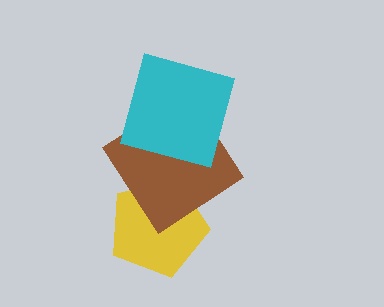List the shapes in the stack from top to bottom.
From top to bottom: the cyan square, the brown diamond, the yellow pentagon.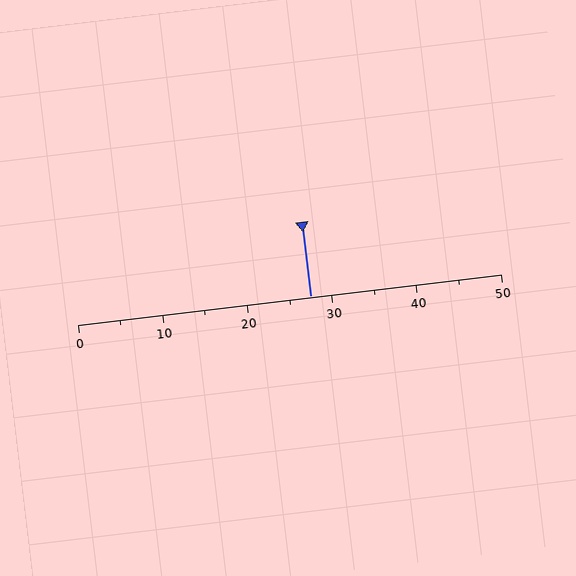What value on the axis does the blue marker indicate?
The marker indicates approximately 27.5.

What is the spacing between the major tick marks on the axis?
The major ticks are spaced 10 apart.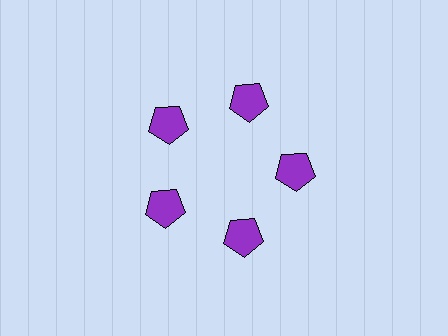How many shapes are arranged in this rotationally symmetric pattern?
There are 5 shapes, arranged in 5 groups of 1.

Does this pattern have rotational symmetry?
Yes, this pattern has 5-fold rotational symmetry. It looks the same after rotating 72 degrees around the center.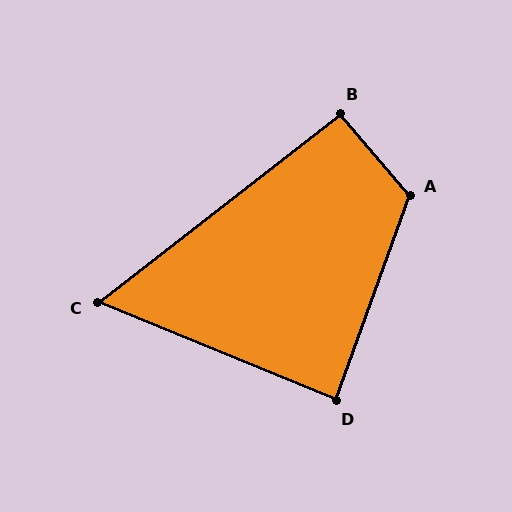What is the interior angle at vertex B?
Approximately 93 degrees (approximately right).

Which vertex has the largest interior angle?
A, at approximately 120 degrees.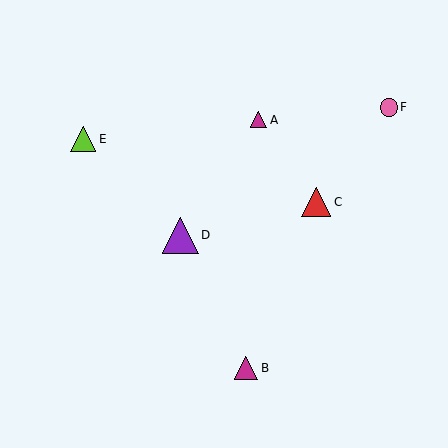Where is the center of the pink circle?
The center of the pink circle is at (389, 107).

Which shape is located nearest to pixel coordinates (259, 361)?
The magenta triangle (labeled B) at (246, 368) is nearest to that location.